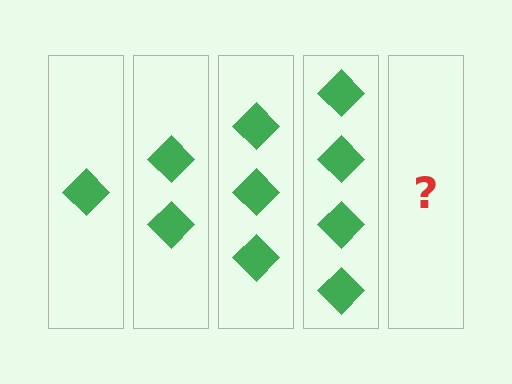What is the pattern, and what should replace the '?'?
The pattern is that each step adds one more diamond. The '?' should be 5 diamonds.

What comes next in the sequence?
The next element should be 5 diamonds.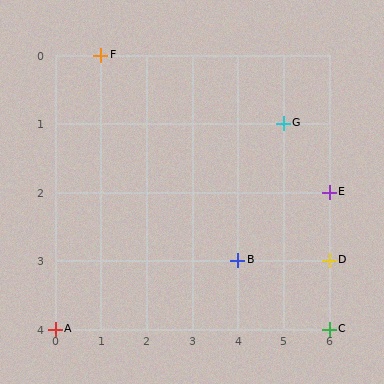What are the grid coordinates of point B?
Point B is at grid coordinates (4, 3).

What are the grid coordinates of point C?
Point C is at grid coordinates (6, 4).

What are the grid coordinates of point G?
Point G is at grid coordinates (5, 1).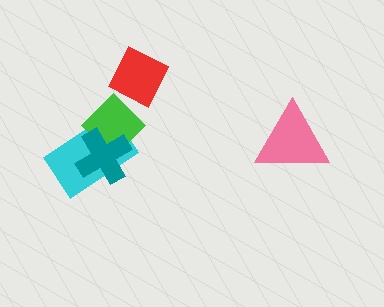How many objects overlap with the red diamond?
1 object overlaps with the red diamond.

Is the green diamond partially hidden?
Yes, it is partially covered by another shape.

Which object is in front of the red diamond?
The green diamond is in front of the red diamond.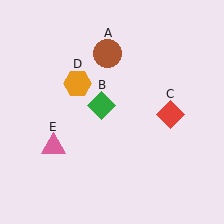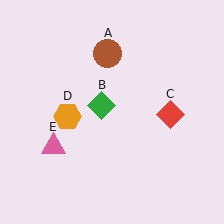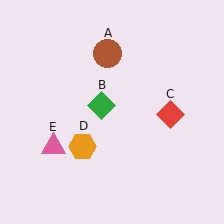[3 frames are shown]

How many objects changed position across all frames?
1 object changed position: orange hexagon (object D).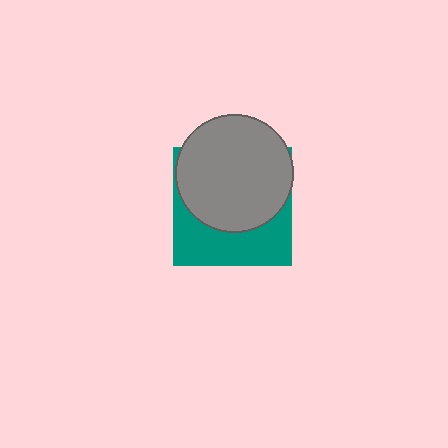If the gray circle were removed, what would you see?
You would see the complete teal square.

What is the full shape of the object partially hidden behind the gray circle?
The partially hidden object is a teal square.